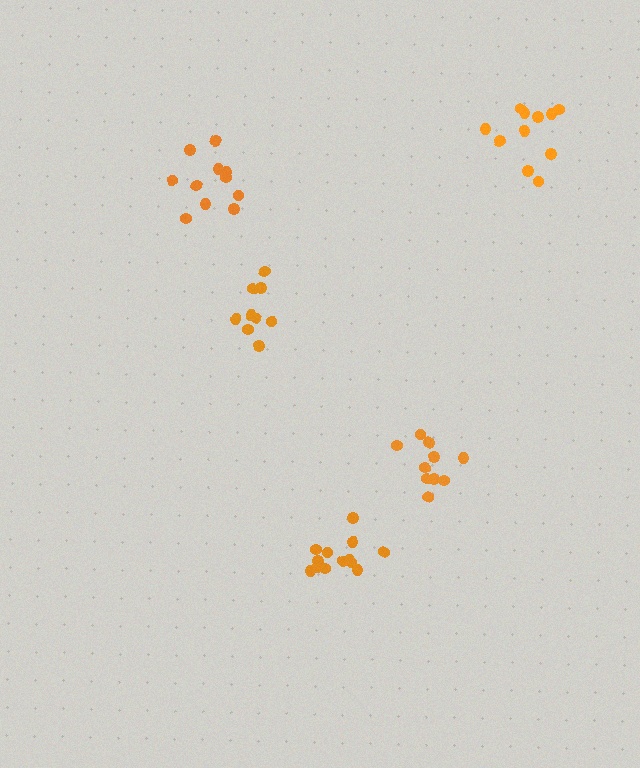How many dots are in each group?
Group 1: 11 dots, Group 2: 11 dots, Group 3: 9 dots, Group 4: 10 dots, Group 5: 14 dots (55 total).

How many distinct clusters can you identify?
There are 5 distinct clusters.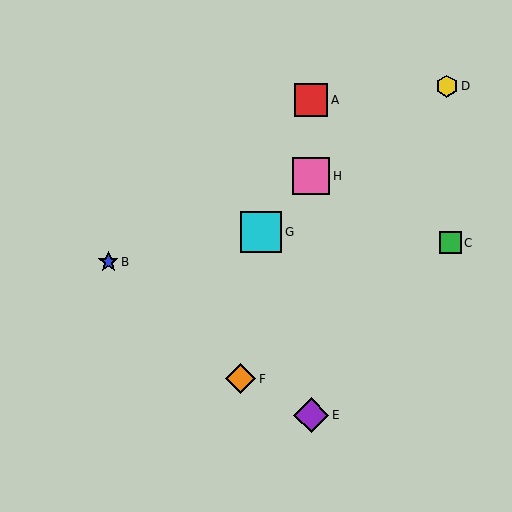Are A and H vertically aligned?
Yes, both are at x≈311.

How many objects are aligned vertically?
3 objects (A, E, H) are aligned vertically.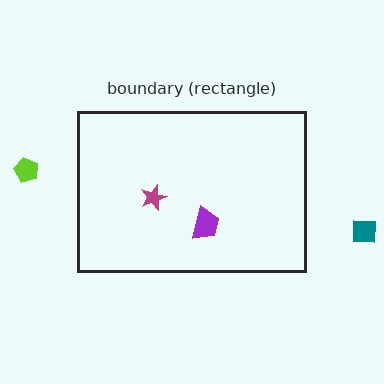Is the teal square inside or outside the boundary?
Outside.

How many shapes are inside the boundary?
2 inside, 2 outside.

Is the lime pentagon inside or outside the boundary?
Outside.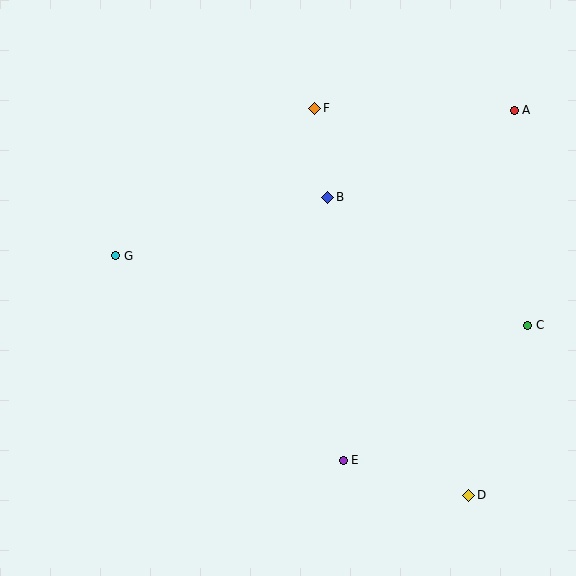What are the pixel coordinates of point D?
Point D is at (469, 495).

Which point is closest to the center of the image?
Point B at (328, 197) is closest to the center.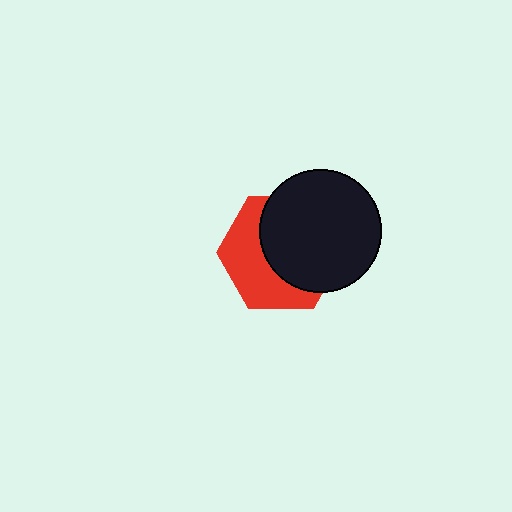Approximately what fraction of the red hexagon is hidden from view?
Roughly 55% of the red hexagon is hidden behind the black circle.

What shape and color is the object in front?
The object in front is a black circle.